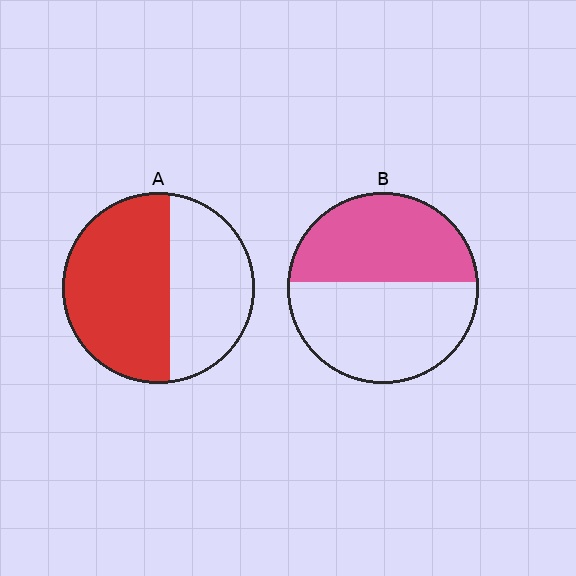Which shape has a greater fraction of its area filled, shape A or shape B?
Shape A.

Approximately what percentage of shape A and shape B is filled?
A is approximately 60% and B is approximately 45%.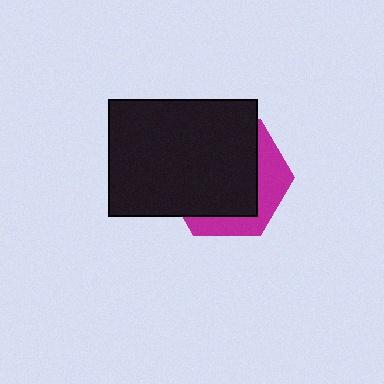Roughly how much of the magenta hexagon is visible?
A small part of it is visible (roughly 31%).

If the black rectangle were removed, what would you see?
You would see the complete magenta hexagon.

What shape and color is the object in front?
The object in front is a black rectangle.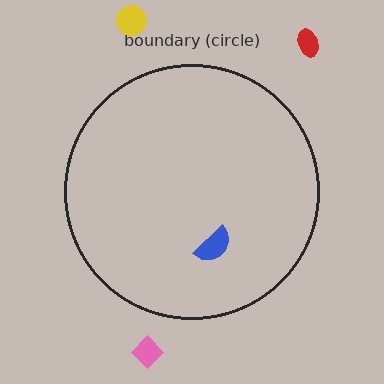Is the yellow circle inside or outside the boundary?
Outside.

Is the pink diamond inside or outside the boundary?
Outside.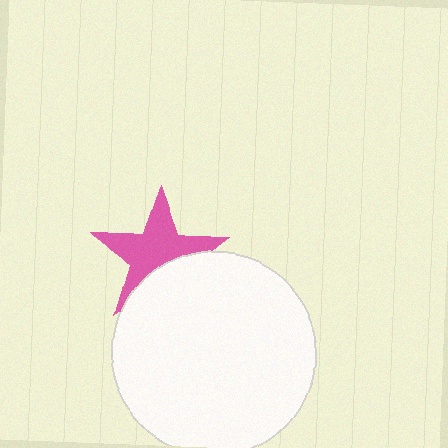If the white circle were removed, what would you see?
You would see the complete pink star.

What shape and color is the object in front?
The object in front is a white circle.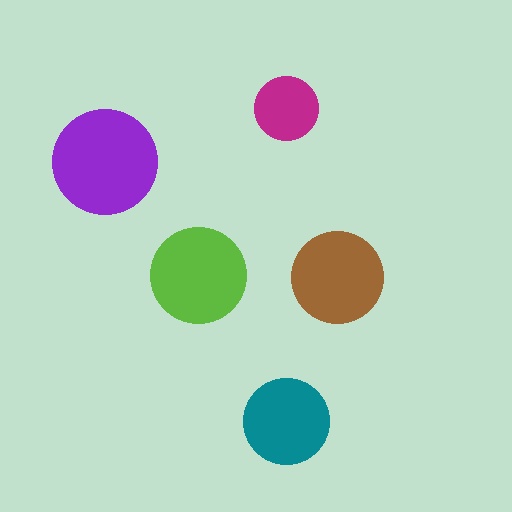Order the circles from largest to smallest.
the purple one, the lime one, the brown one, the teal one, the magenta one.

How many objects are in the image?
There are 5 objects in the image.